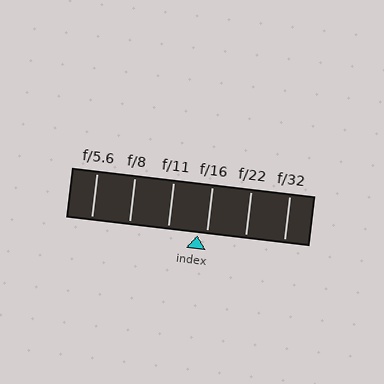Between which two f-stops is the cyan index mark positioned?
The index mark is between f/11 and f/16.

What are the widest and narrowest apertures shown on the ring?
The widest aperture shown is f/5.6 and the narrowest is f/32.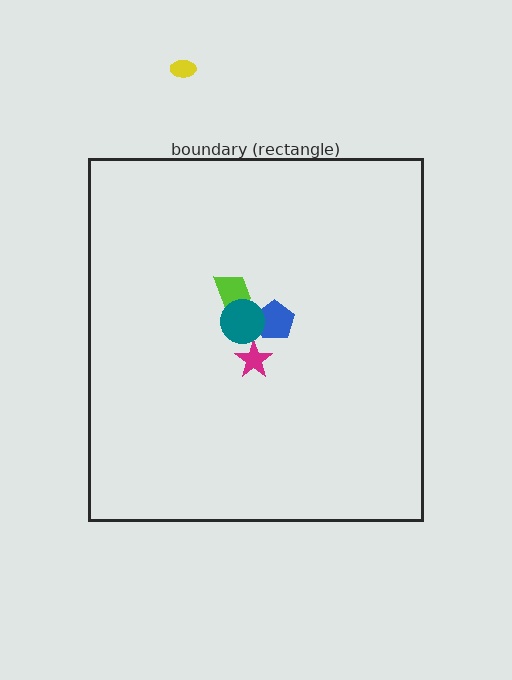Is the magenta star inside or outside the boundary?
Inside.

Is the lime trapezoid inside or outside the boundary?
Inside.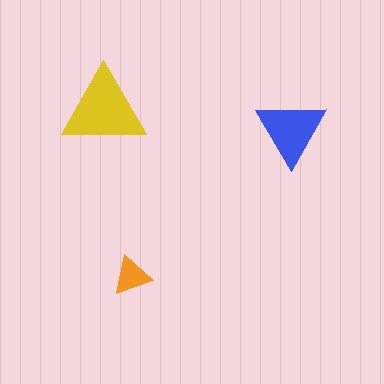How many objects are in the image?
There are 3 objects in the image.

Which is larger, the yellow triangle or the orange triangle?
The yellow one.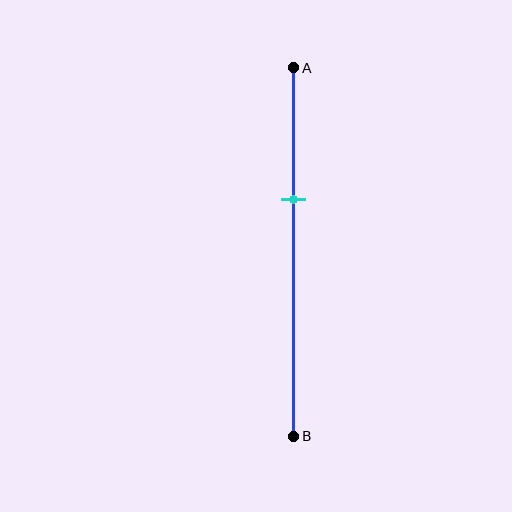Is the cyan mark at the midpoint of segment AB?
No, the mark is at about 35% from A, not at the 50% midpoint.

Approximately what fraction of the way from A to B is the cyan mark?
The cyan mark is approximately 35% of the way from A to B.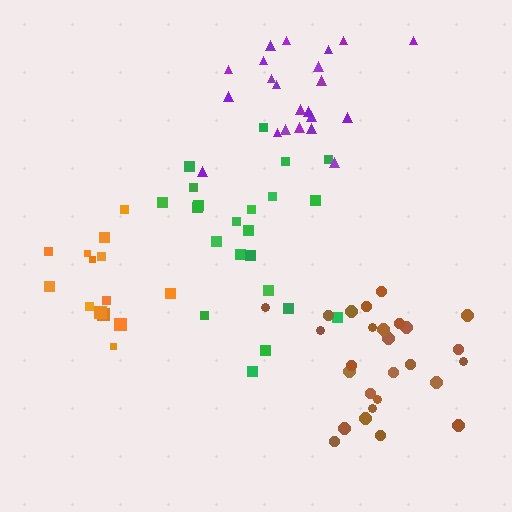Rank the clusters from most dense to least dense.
purple, brown, orange, green.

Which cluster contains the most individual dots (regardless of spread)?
Brown (27).